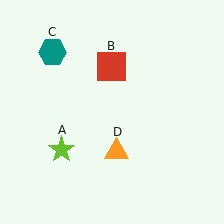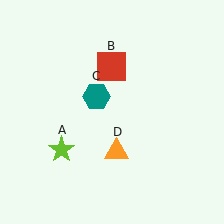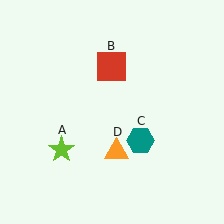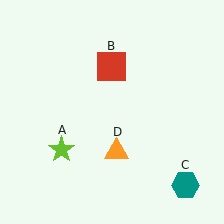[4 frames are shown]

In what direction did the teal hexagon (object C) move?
The teal hexagon (object C) moved down and to the right.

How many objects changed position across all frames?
1 object changed position: teal hexagon (object C).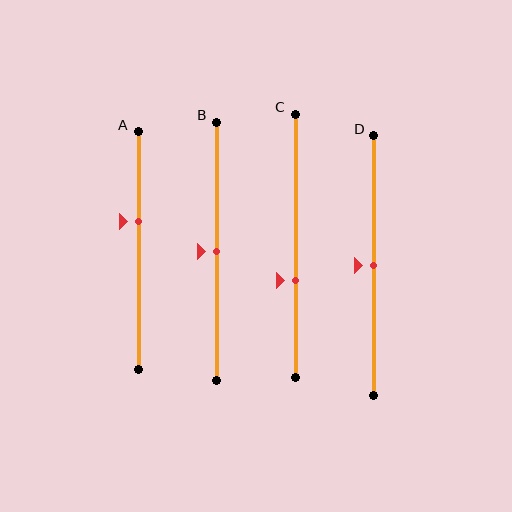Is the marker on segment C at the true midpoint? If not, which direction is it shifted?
No, the marker on segment C is shifted downward by about 13% of the segment length.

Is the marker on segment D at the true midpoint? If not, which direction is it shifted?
Yes, the marker on segment D is at the true midpoint.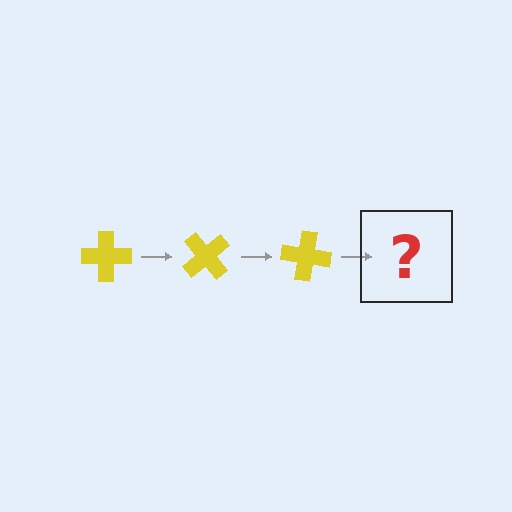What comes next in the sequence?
The next element should be a yellow cross rotated 150 degrees.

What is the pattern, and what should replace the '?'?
The pattern is that the cross rotates 50 degrees each step. The '?' should be a yellow cross rotated 150 degrees.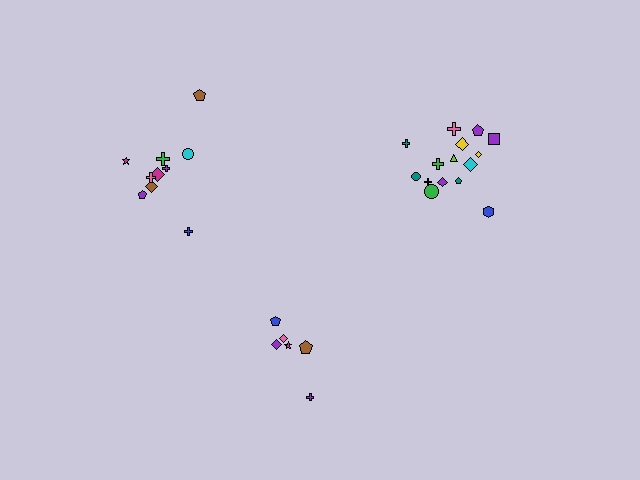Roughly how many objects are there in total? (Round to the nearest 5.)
Roughly 30 objects in total.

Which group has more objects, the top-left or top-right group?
The top-right group.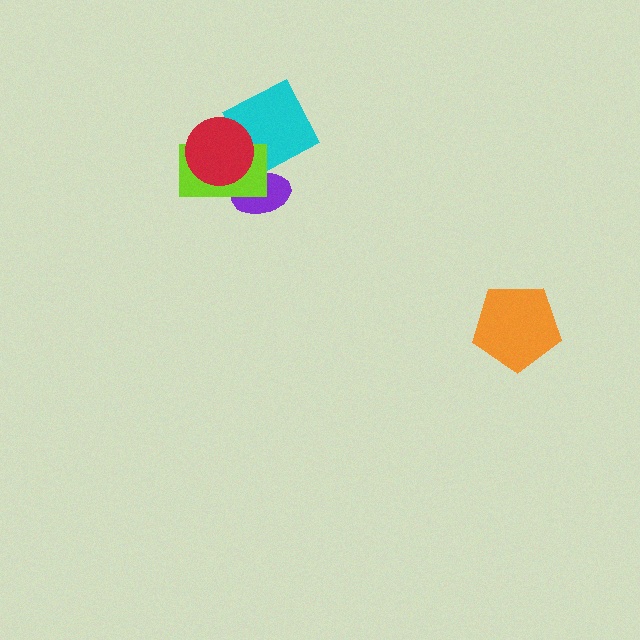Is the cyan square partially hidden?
Yes, it is partially covered by another shape.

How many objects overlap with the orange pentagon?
0 objects overlap with the orange pentagon.